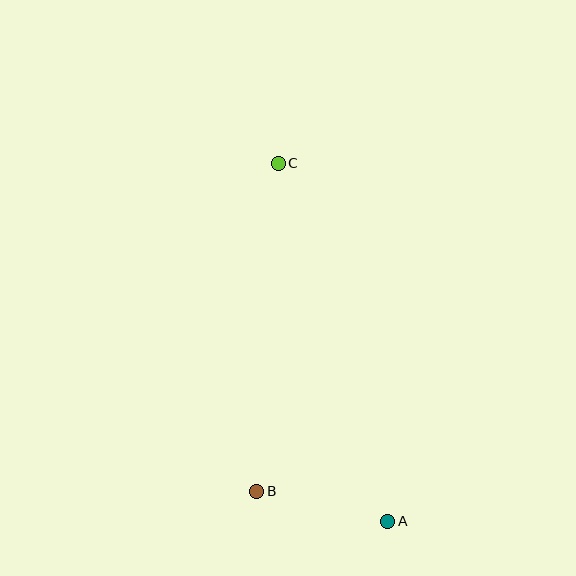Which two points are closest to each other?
Points A and B are closest to each other.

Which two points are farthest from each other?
Points A and C are farthest from each other.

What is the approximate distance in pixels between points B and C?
The distance between B and C is approximately 329 pixels.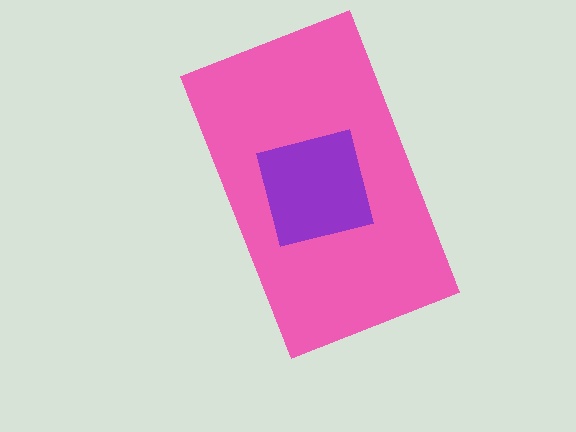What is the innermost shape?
The purple square.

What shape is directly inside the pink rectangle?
The purple square.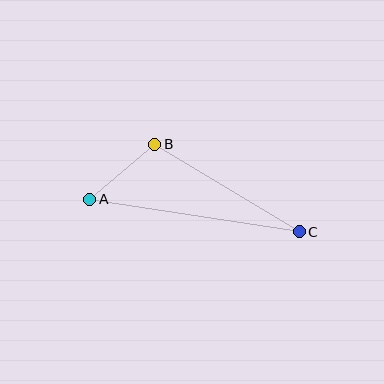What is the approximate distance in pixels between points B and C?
The distance between B and C is approximately 169 pixels.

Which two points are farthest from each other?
Points A and C are farthest from each other.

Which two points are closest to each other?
Points A and B are closest to each other.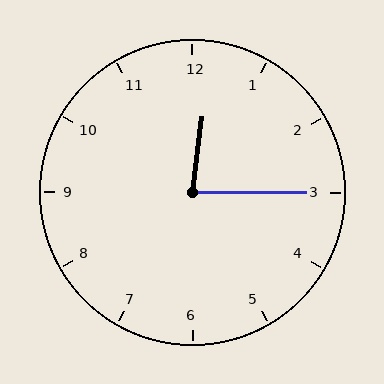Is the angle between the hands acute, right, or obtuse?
It is acute.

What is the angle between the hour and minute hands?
Approximately 82 degrees.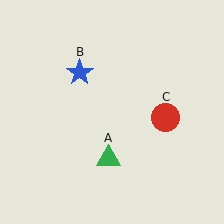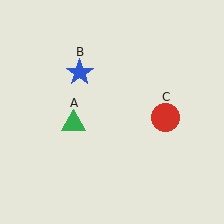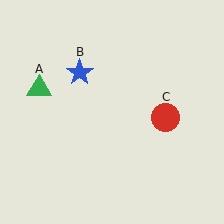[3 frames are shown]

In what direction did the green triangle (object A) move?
The green triangle (object A) moved up and to the left.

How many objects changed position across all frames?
1 object changed position: green triangle (object A).